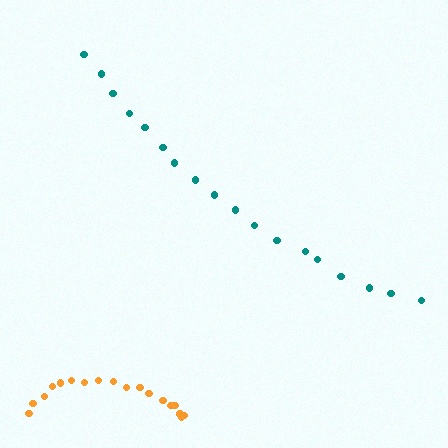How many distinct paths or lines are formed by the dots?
There are 2 distinct paths.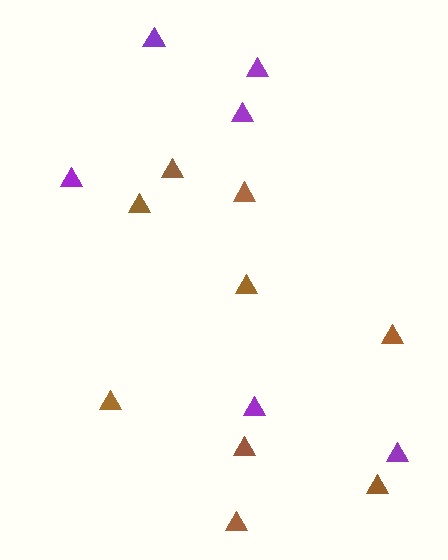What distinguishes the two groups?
There are 2 groups: one group of purple triangles (6) and one group of brown triangles (9).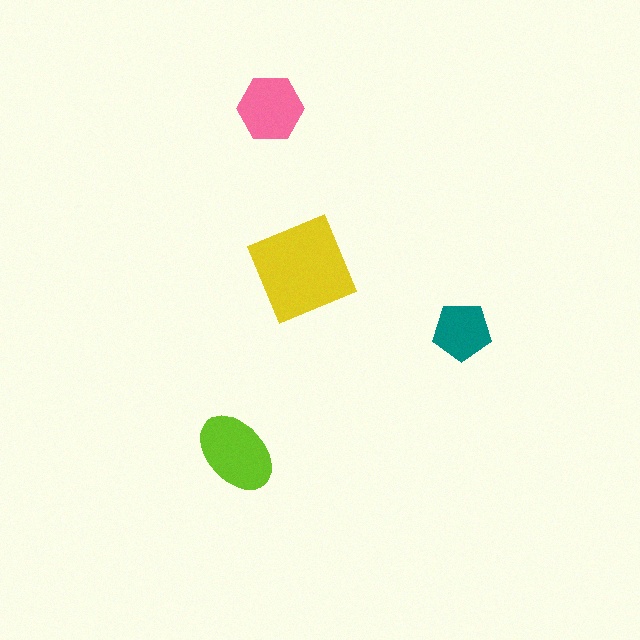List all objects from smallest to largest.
The teal pentagon, the pink hexagon, the lime ellipse, the yellow square.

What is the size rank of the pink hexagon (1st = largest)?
3rd.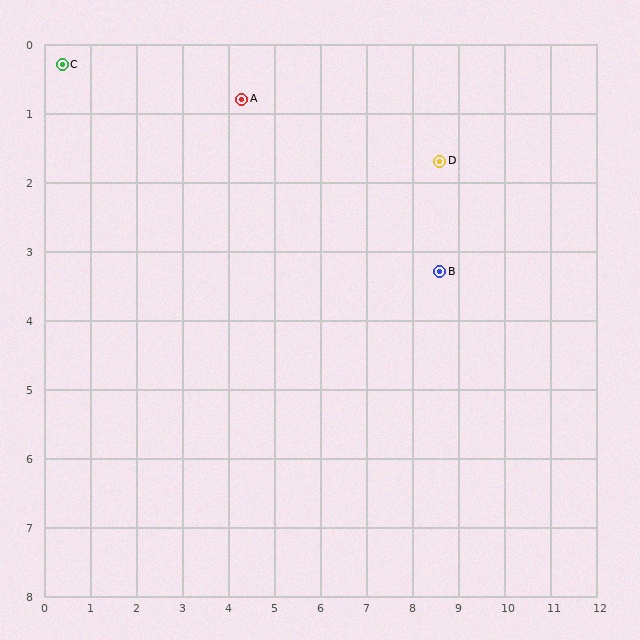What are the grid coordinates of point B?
Point B is at approximately (8.6, 3.3).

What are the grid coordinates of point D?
Point D is at approximately (8.6, 1.7).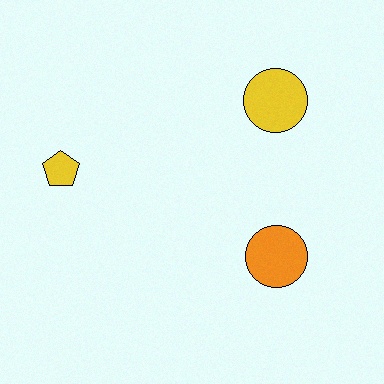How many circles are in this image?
There are 2 circles.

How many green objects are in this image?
There are no green objects.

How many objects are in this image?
There are 3 objects.